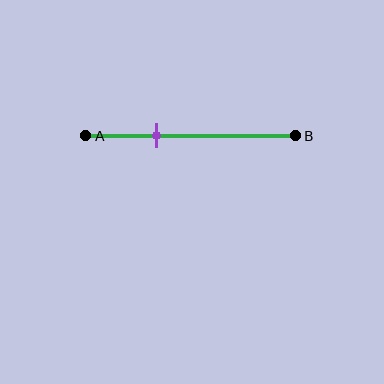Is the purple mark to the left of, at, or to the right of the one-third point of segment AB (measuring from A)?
The purple mark is approximately at the one-third point of segment AB.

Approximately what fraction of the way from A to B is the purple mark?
The purple mark is approximately 35% of the way from A to B.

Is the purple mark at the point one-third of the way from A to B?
Yes, the mark is approximately at the one-third point.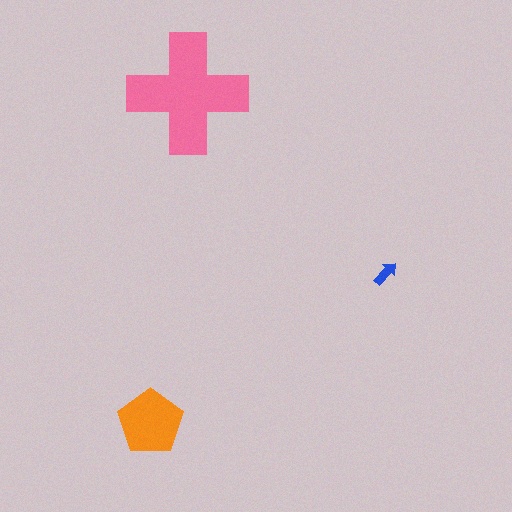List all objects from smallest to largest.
The blue arrow, the orange pentagon, the pink cross.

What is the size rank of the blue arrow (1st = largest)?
3rd.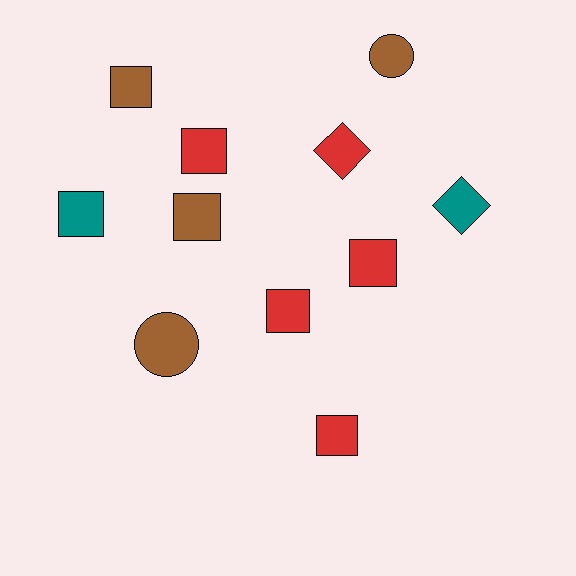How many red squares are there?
There are 4 red squares.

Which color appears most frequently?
Red, with 5 objects.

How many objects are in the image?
There are 11 objects.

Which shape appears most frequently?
Square, with 7 objects.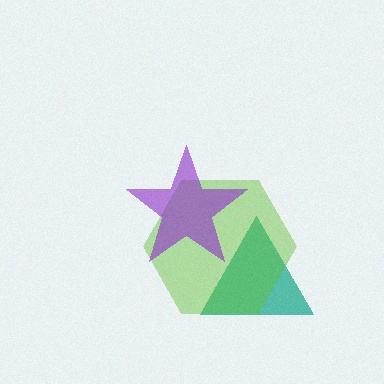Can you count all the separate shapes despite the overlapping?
Yes, there are 3 separate shapes.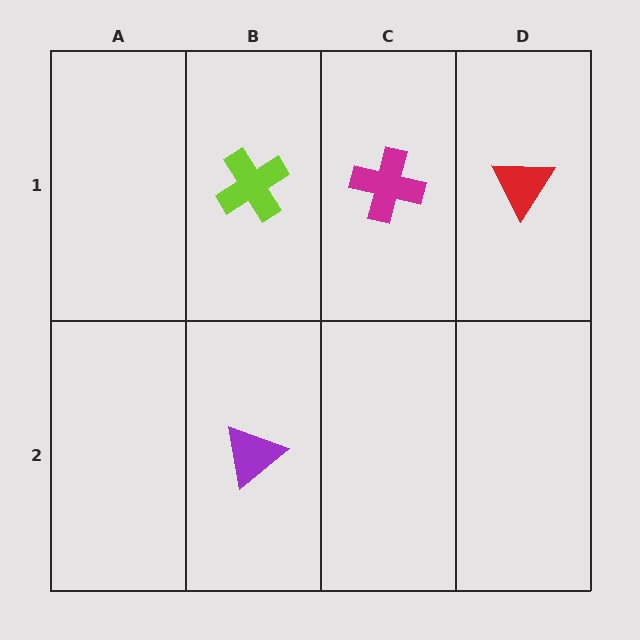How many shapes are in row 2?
1 shape.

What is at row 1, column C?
A magenta cross.